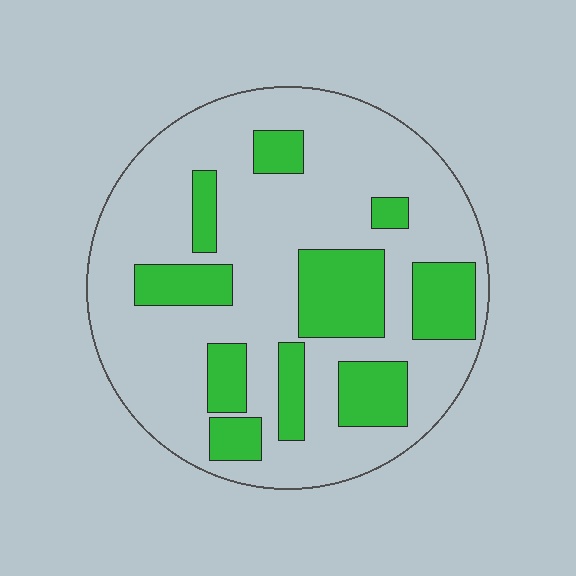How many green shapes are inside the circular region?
10.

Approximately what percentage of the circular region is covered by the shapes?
Approximately 25%.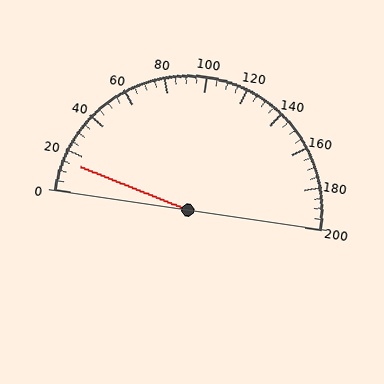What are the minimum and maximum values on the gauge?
The gauge ranges from 0 to 200.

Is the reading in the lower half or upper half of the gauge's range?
The reading is in the lower half of the range (0 to 200).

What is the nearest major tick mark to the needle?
The nearest major tick mark is 20.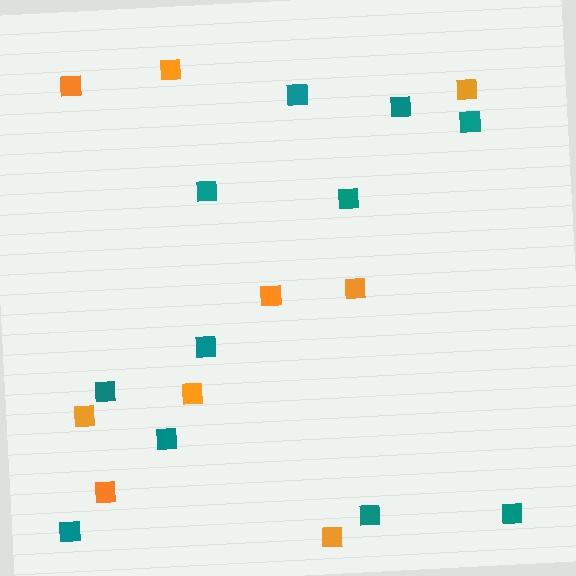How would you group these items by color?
There are 2 groups: one group of orange squares (9) and one group of teal squares (11).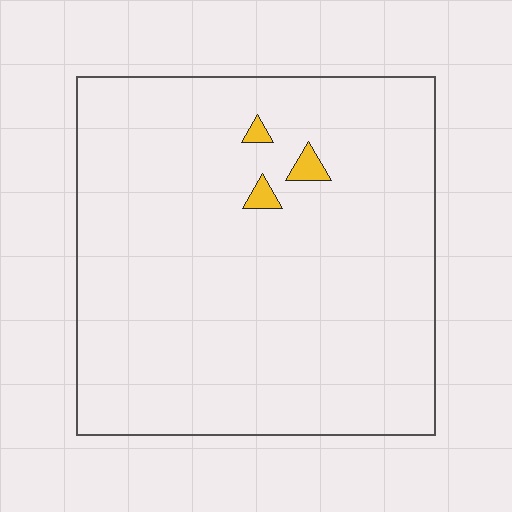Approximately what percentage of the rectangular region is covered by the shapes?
Approximately 0%.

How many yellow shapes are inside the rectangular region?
3.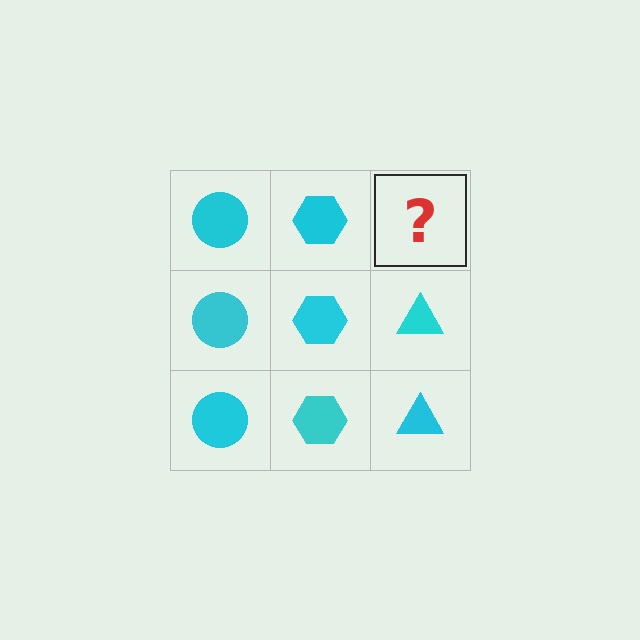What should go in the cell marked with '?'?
The missing cell should contain a cyan triangle.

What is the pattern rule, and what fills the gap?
The rule is that each column has a consistent shape. The gap should be filled with a cyan triangle.